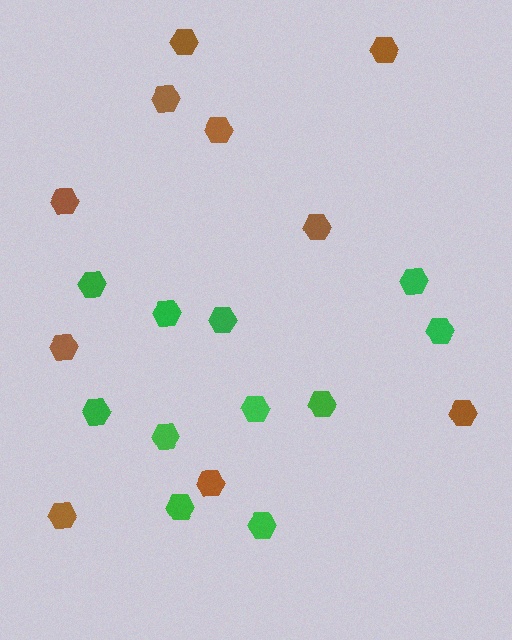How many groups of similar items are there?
There are 2 groups: one group of brown hexagons (10) and one group of green hexagons (11).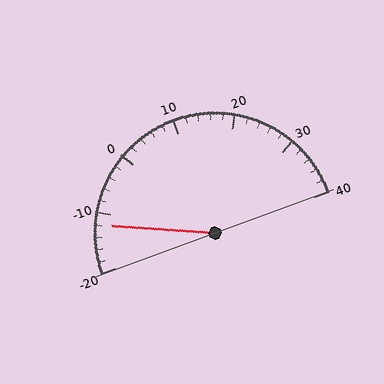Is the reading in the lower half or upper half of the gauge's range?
The reading is in the lower half of the range (-20 to 40).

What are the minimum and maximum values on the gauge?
The gauge ranges from -20 to 40.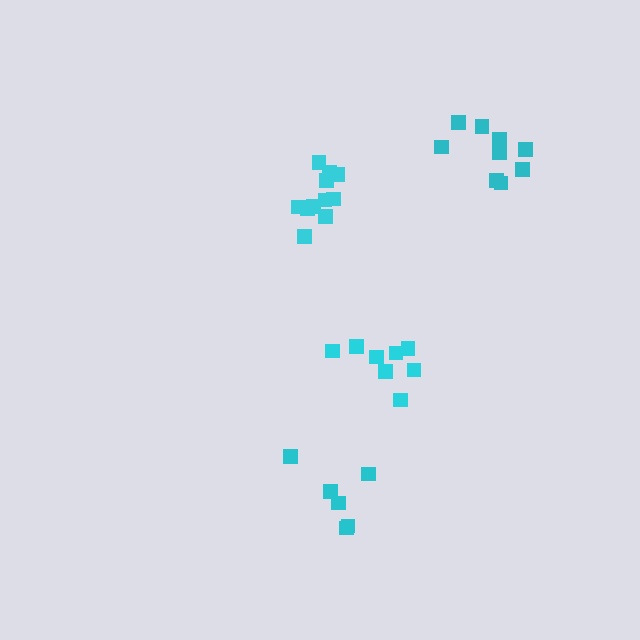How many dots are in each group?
Group 1: 9 dots, Group 2: 11 dots, Group 3: 6 dots, Group 4: 8 dots (34 total).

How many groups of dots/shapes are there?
There are 4 groups.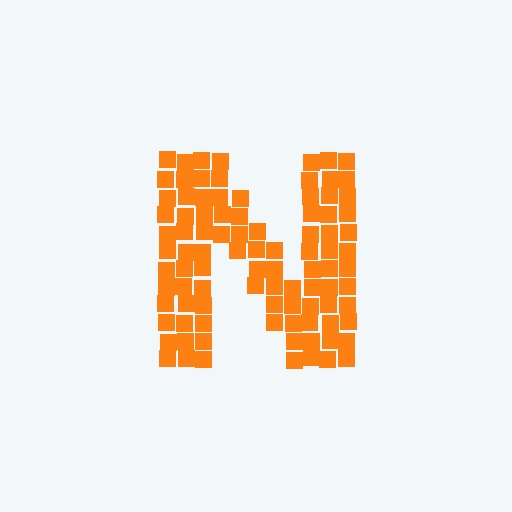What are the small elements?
The small elements are squares.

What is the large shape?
The large shape is the letter N.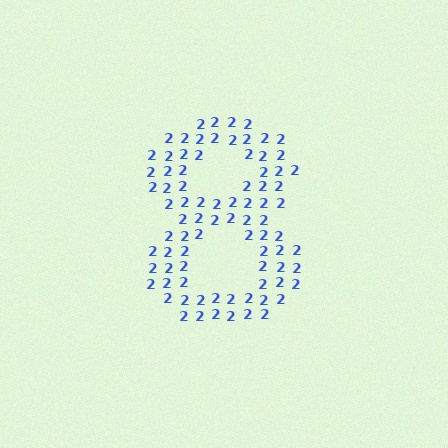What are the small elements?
The small elements are digit 2's.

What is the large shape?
The large shape is the digit 8.